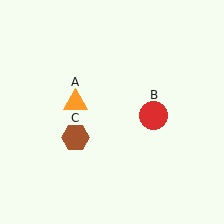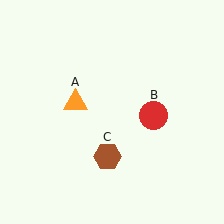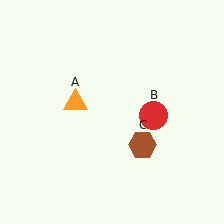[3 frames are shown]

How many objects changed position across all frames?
1 object changed position: brown hexagon (object C).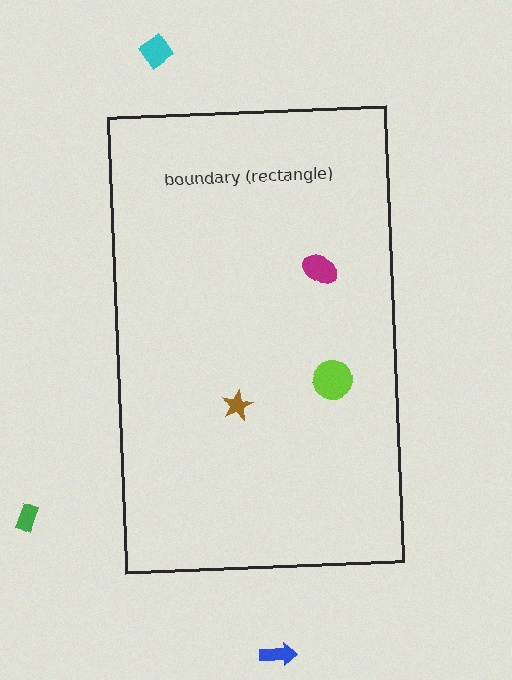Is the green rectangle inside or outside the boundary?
Outside.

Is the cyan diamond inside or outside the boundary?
Outside.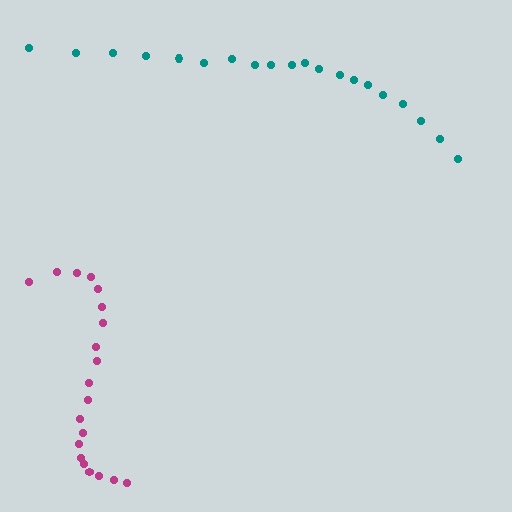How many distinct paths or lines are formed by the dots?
There are 2 distinct paths.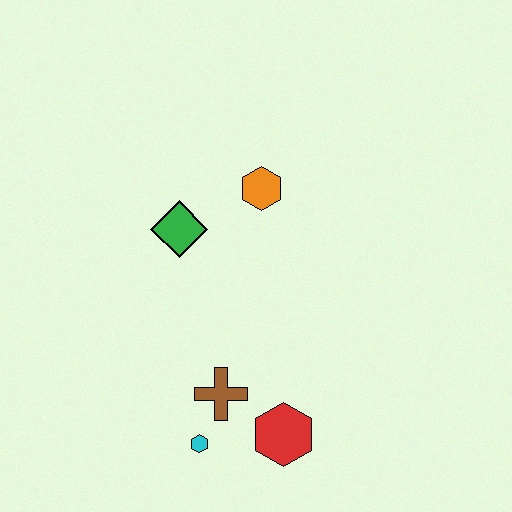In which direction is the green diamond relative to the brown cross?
The green diamond is above the brown cross.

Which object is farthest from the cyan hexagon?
The orange hexagon is farthest from the cyan hexagon.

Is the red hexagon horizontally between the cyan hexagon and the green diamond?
No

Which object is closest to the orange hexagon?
The green diamond is closest to the orange hexagon.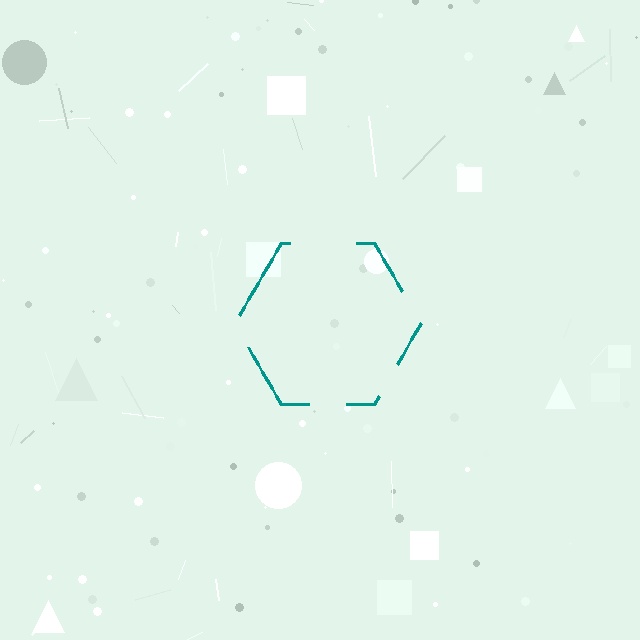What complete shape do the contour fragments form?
The contour fragments form a hexagon.